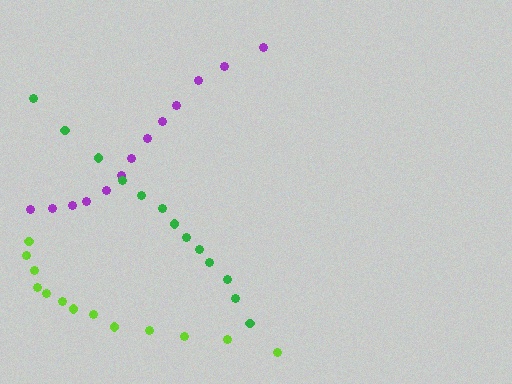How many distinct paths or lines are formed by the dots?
There are 3 distinct paths.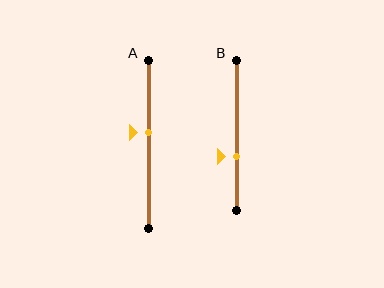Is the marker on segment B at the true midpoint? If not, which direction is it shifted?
No, the marker on segment B is shifted downward by about 14% of the segment length.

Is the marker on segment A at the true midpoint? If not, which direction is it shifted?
No, the marker on segment A is shifted upward by about 7% of the segment length.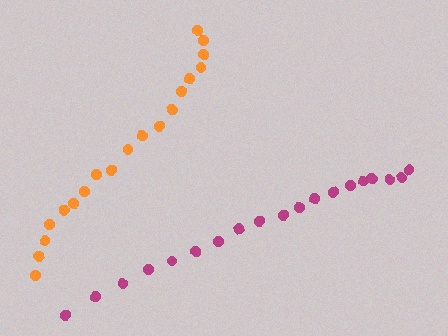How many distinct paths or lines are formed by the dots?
There are 2 distinct paths.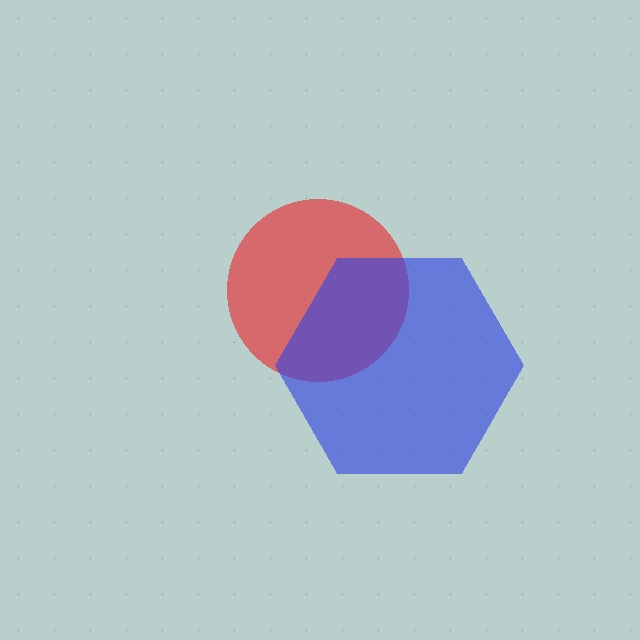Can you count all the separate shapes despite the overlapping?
Yes, there are 2 separate shapes.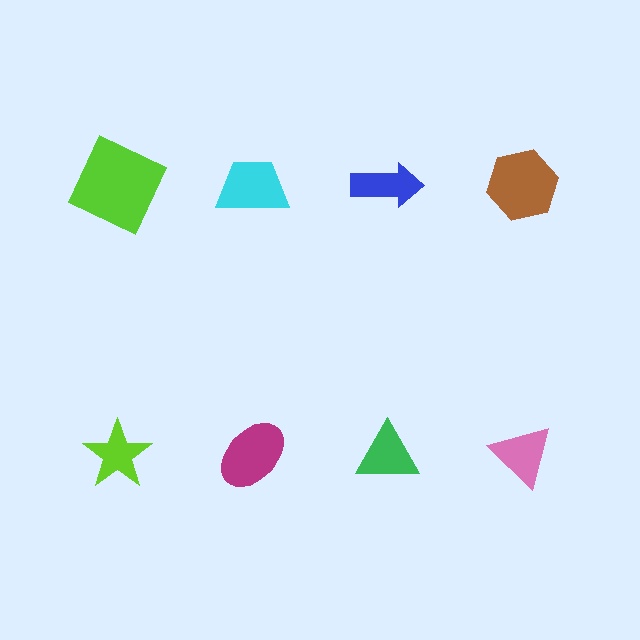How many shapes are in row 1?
4 shapes.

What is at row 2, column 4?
A pink triangle.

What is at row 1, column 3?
A blue arrow.